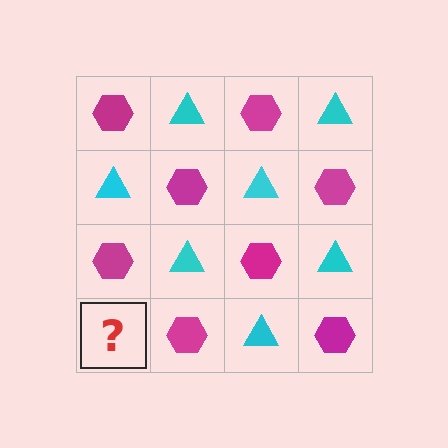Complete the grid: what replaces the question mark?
The question mark should be replaced with a cyan triangle.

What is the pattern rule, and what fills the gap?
The rule is that it alternates magenta hexagon and cyan triangle in a checkerboard pattern. The gap should be filled with a cyan triangle.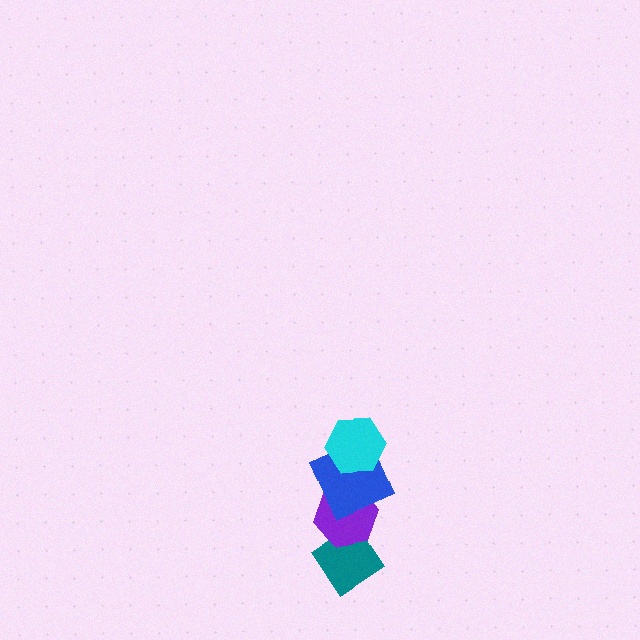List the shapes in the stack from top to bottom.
From top to bottom: the cyan hexagon, the blue square, the purple hexagon, the teal diamond.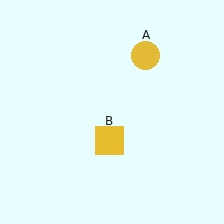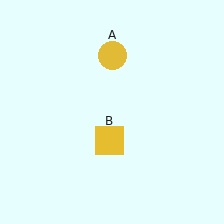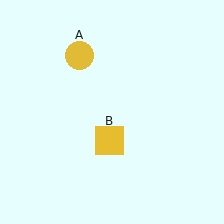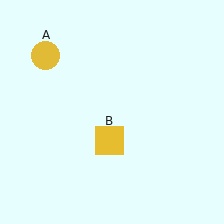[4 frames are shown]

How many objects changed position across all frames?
1 object changed position: yellow circle (object A).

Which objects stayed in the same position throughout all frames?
Yellow square (object B) remained stationary.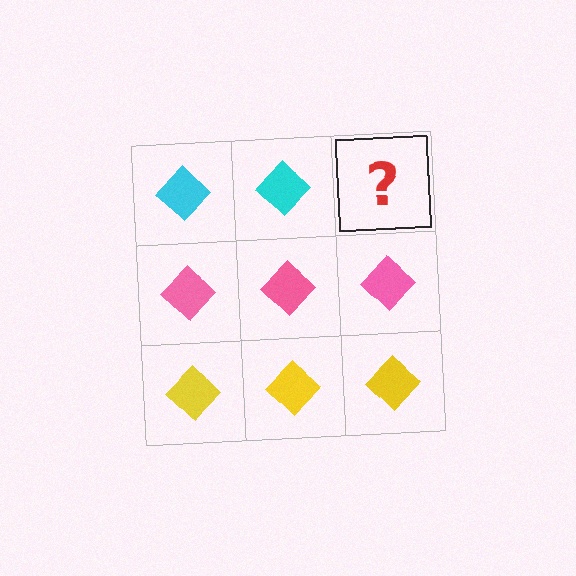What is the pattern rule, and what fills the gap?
The rule is that each row has a consistent color. The gap should be filled with a cyan diamond.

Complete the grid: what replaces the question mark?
The question mark should be replaced with a cyan diamond.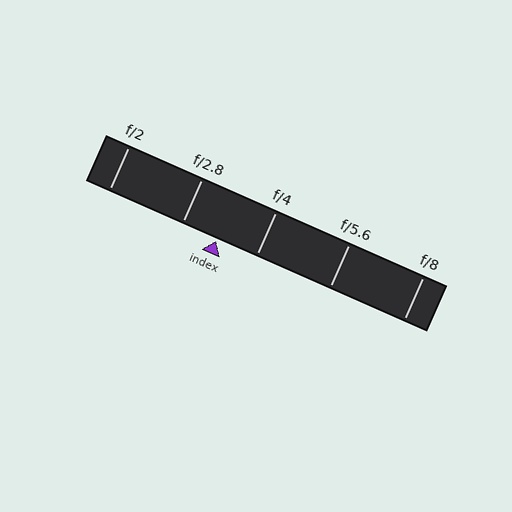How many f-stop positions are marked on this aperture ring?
There are 5 f-stop positions marked.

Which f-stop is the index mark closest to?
The index mark is closest to f/2.8.